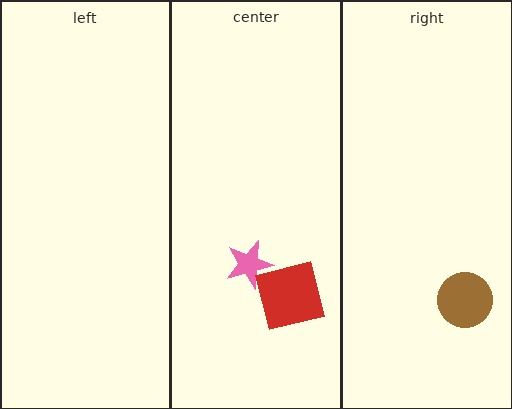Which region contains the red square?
The center region.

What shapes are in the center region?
The pink star, the red square.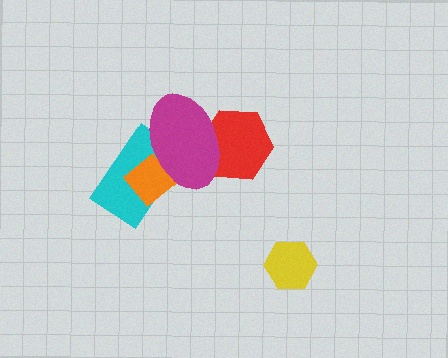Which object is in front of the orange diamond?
The magenta ellipse is in front of the orange diamond.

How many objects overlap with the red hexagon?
1 object overlaps with the red hexagon.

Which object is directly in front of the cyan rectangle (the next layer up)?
The orange diamond is directly in front of the cyan rectangle.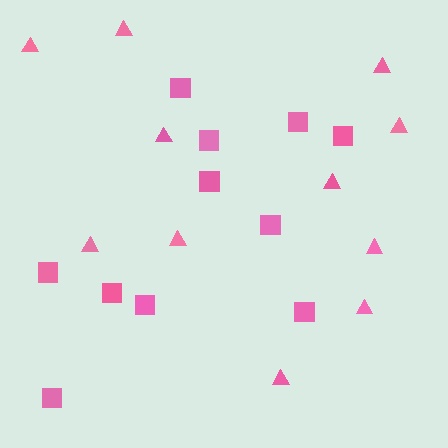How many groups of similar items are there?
There are 2 groups: one group of squares (11) and one group of triangles (11).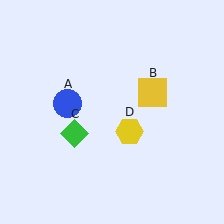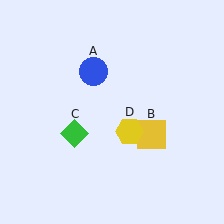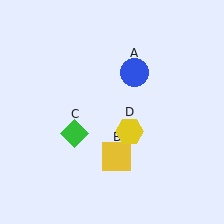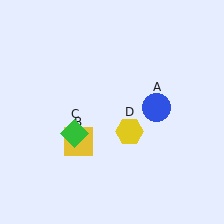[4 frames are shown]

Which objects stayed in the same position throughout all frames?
Green diamond (object C) and yellow hexagon (object D) remained stationary.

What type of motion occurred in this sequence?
The blue circle (object A), yellow square (object B) rotated clockwise around the center of the scene.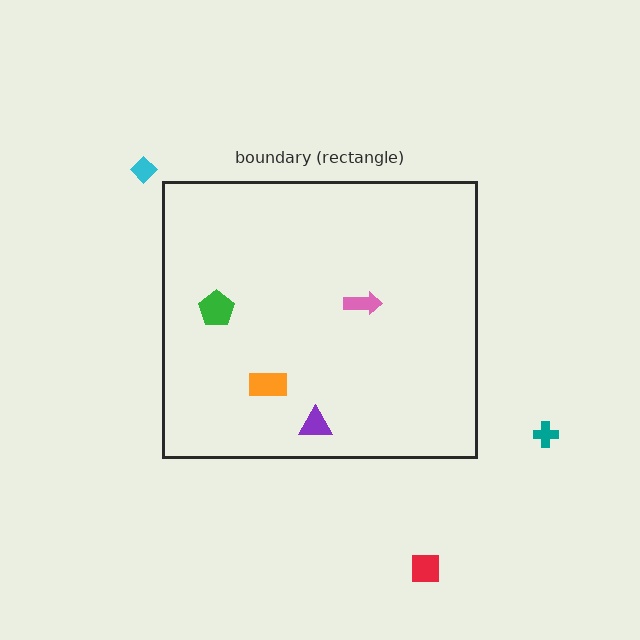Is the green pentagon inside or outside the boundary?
Inside.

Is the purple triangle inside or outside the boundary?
Inside.